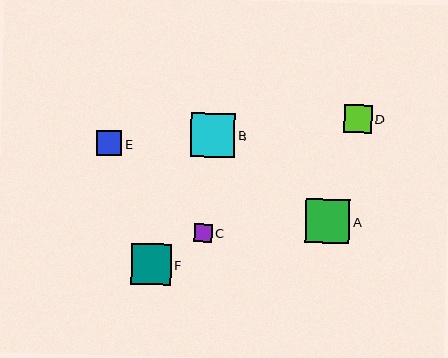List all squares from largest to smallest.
From largest to smallest: B, A, F, D, E, C.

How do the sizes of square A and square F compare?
Square A and square F are approximately the same size.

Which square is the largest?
Square B is the largest with a size of approximately 44 pixels.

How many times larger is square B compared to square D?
Square B is approximately 1.6 times the size of square D.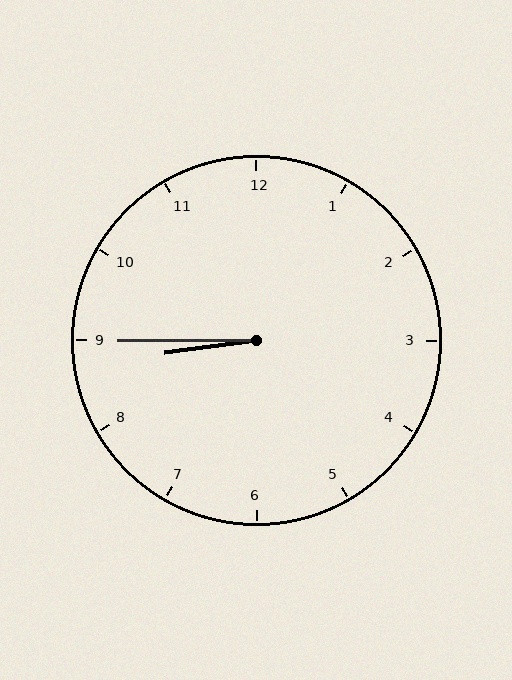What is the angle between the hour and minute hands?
Approximately 8 degrees.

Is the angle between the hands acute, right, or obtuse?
It is acute.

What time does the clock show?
8:45.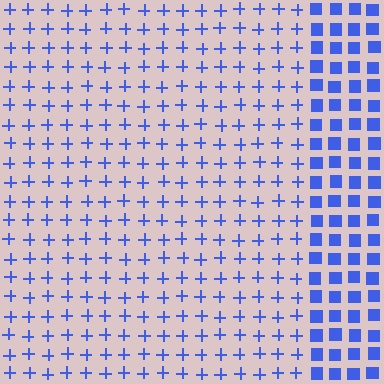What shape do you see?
I see a rectangle.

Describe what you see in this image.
The image is filled with small blue elements arranged in a uniform grid. A rectangle-shaped region contains plus signs, while the surrounding area contains squares. The boundary is defined purely by the change in element shape.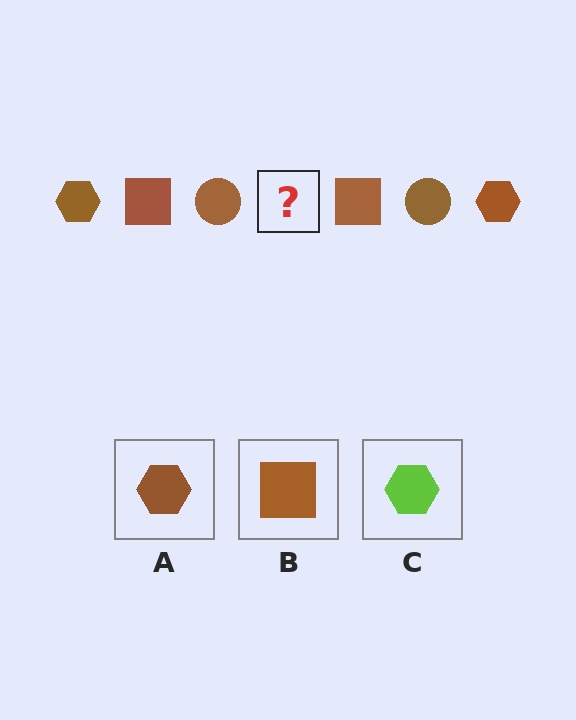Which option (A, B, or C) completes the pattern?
A.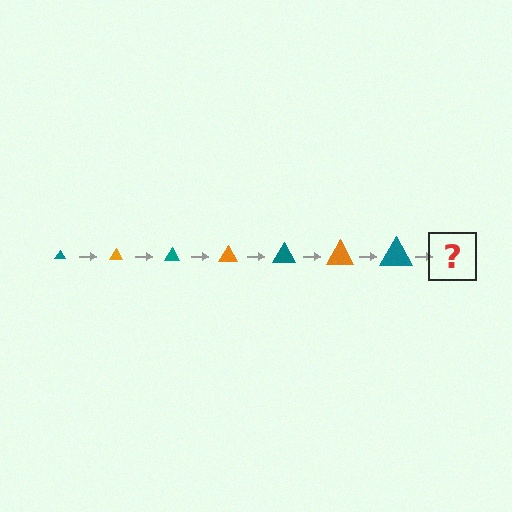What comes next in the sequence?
The next element should be an orange triangle, larger than the previous one.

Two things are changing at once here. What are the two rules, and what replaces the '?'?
The two rules are that the triangle grows larger each step and the color cycles through teal and orange. The '?' should be an orange triangle, larger than the previous one.